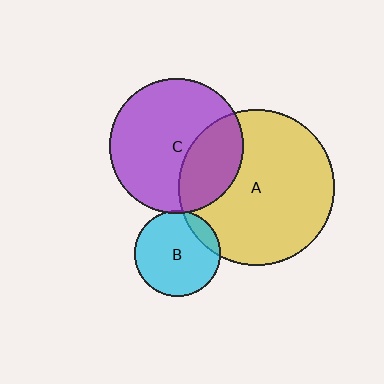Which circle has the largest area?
Circle A (yellow).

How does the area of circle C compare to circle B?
Approximately 2.5 times.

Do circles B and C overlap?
Yes.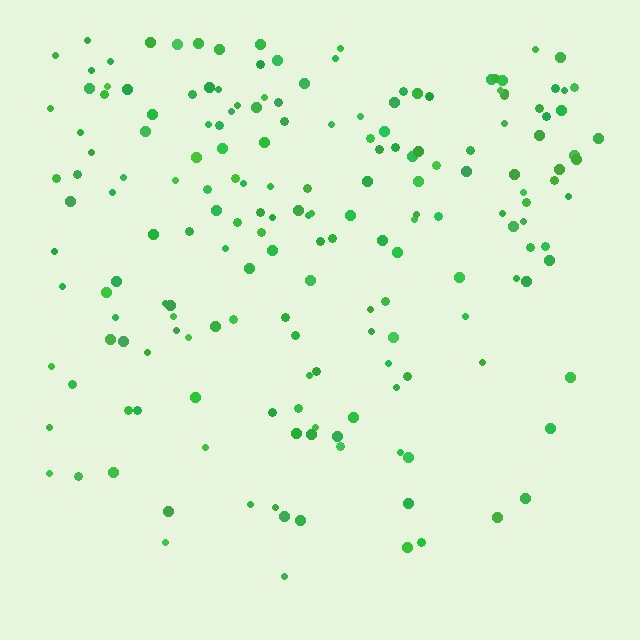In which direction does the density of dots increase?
From bottom to top, with the top side densest.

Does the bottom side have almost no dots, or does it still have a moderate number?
Still a moderate number, just noticeably fewer than the top.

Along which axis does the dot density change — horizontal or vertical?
Vertical.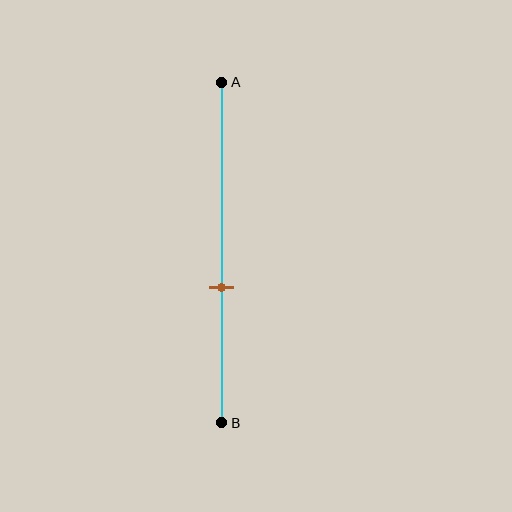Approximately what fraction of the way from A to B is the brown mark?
The brown mark is approximately 60% of the way from A to B.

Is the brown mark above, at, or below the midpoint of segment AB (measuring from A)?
The brown mark is below the midpoint of segment AB.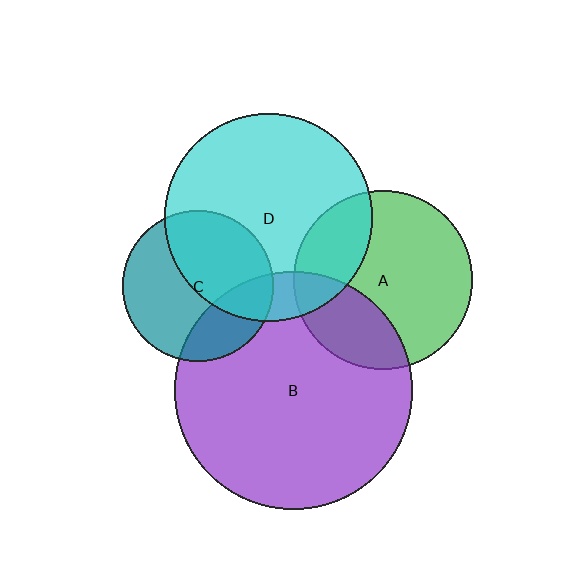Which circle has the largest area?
Circle B (purple).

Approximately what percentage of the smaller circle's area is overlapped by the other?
Approximately 25%.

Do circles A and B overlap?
Yes.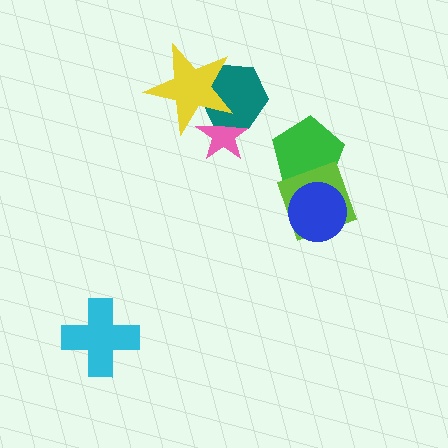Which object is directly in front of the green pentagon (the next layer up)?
The lime diamond is directly in front of the green pentagon.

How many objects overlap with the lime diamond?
2 objects overlap with the lime diamond.